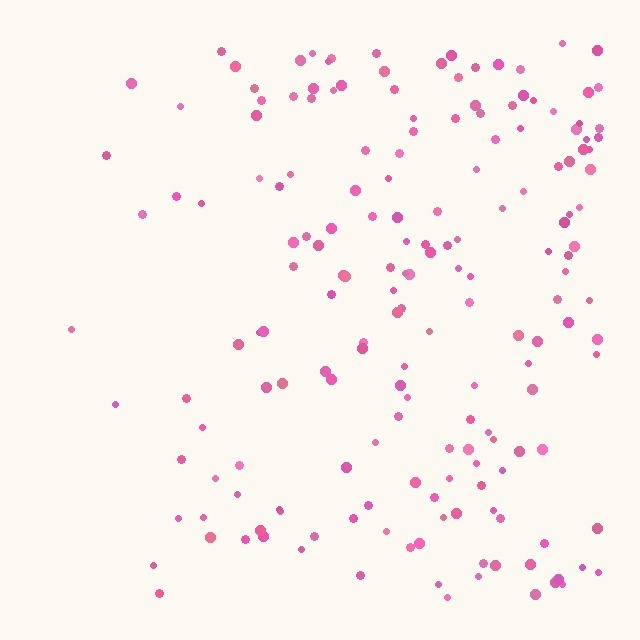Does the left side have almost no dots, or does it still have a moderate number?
Still a moderate number, just noticeably fewer than the right.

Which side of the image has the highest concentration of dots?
The right.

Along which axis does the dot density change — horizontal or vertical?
Horizontal.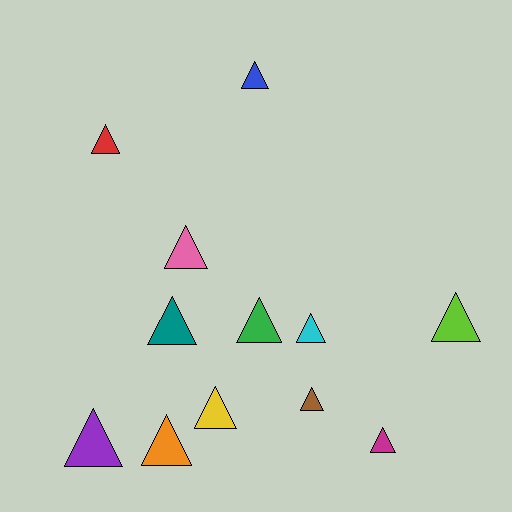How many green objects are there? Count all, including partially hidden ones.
There is 1 green object.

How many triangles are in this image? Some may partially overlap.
There are 12 triangles.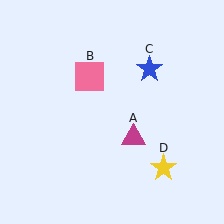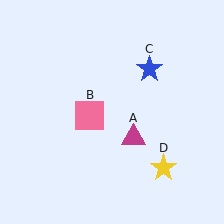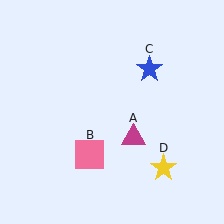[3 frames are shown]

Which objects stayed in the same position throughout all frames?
Magenta triangle (object A) and blue star (object C) and yellow star (object D) remained stationary.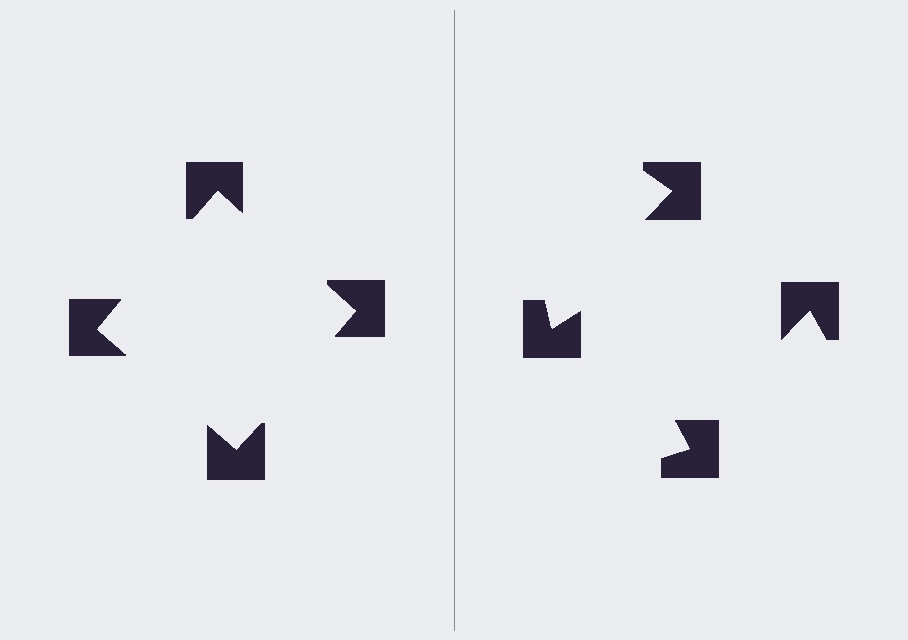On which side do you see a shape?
An illusory square appears on the left side. On the right side the wedge cuts are rotated, so no coherent shape forms.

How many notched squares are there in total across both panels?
8 — 4 on each side.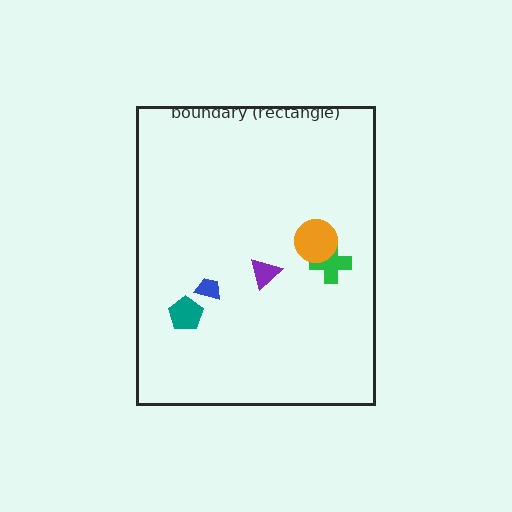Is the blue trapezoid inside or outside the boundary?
Inside.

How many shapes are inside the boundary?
5 inside, 0 outside.